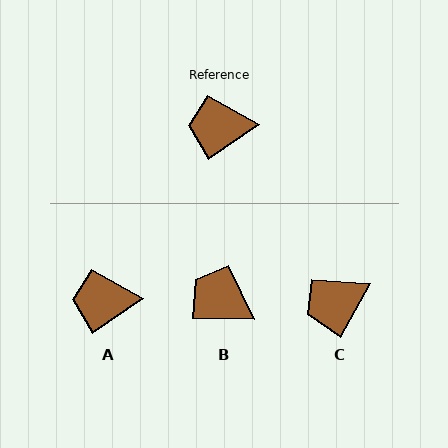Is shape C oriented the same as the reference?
No, it is off by about 26 degrees.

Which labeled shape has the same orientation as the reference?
A.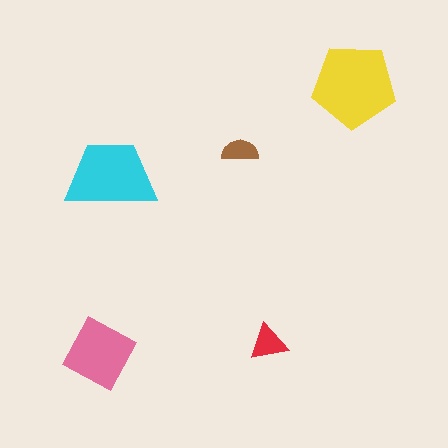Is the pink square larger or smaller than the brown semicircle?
Larger.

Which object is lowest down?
The pink square is bottommost.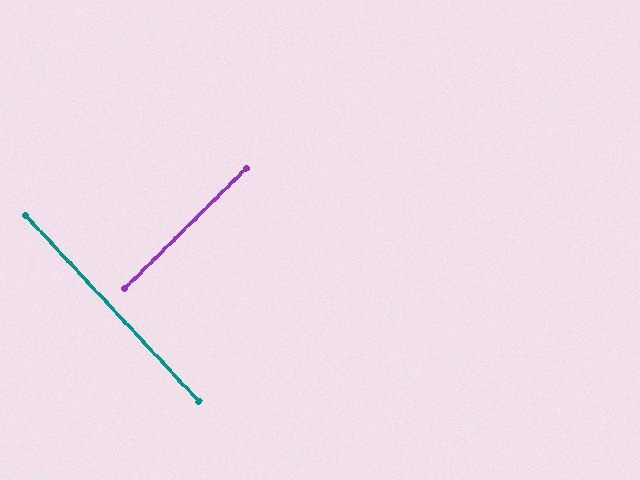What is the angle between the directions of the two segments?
Approximately 88 degrees.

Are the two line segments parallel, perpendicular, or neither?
Perpendicular — they meet at approximately 88°.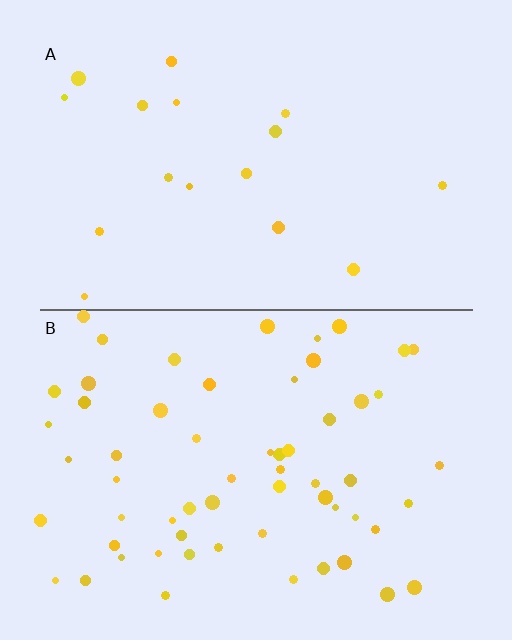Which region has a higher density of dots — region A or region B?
B (the bottom).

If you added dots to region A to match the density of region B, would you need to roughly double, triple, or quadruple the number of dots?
Approximately quadruple.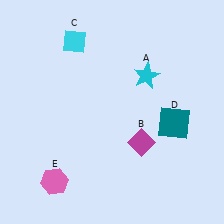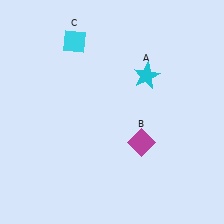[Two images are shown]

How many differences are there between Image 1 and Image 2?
There are 2 differences between the two images.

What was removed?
The teal square (D), the pink hexagon (E) were removed in Image 2.